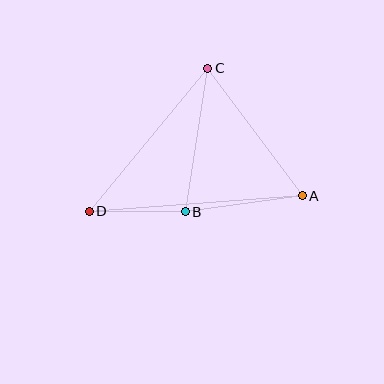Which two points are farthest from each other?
Points A and D are farthest from each other.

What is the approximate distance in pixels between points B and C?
The distance between B and C is approximately 145 pixels.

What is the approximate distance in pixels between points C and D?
The distance between C and D is approximately 185 pixels.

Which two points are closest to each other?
Points B and D are closest to each other.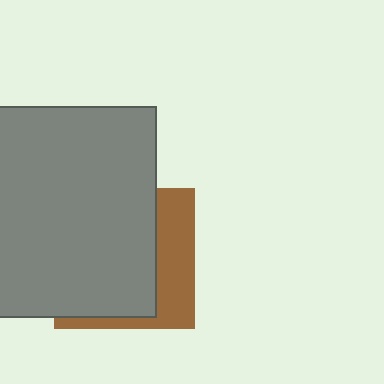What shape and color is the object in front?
The object in front is a gray square.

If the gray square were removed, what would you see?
You would see the complete brown square.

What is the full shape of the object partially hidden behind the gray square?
The partially hidden object is a brown square.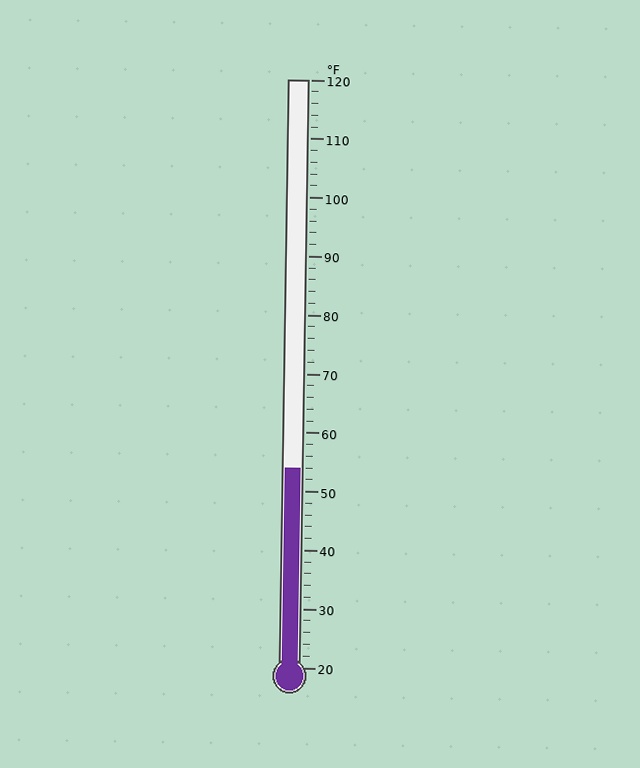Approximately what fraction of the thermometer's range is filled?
The thermometer is filled to approximately 35% of its range.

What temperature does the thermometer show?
The thermometer shows approximately 54°F.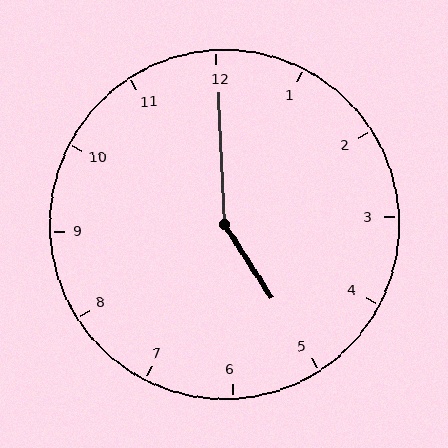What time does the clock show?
5:00.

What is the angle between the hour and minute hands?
Approximately 150 degrees.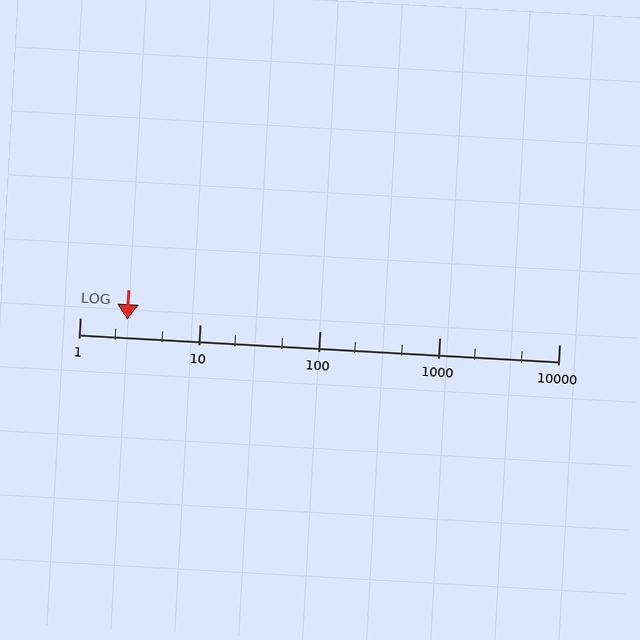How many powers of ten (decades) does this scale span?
The scale spans 4 decades, from 1 to 10000.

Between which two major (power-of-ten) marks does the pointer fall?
The pointer is between 1 and 10.